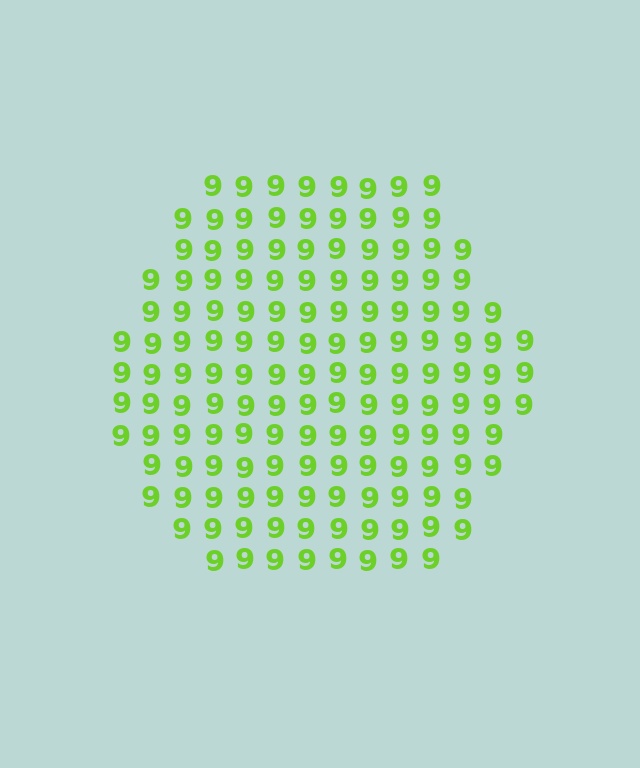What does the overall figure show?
The overall figure shows a hexagon.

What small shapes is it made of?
It is made of small digit 9's.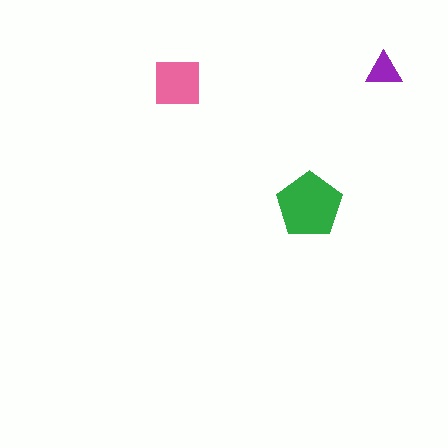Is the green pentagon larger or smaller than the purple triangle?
Larger.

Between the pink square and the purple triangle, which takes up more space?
The pink square.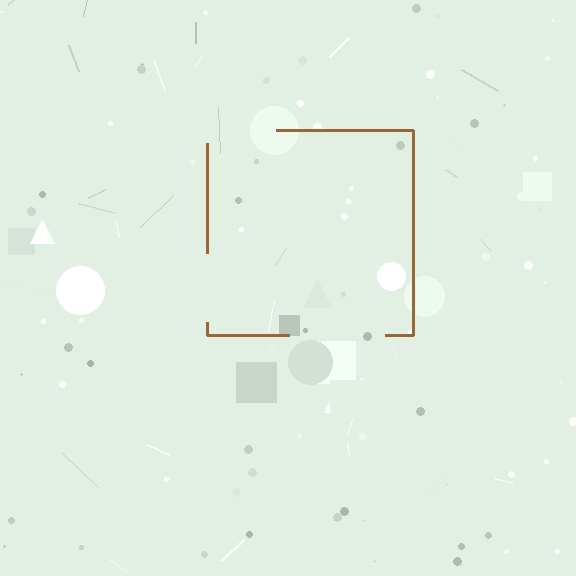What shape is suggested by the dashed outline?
The dashed outline suggests a square.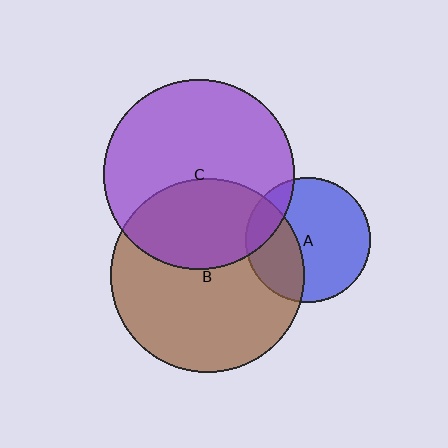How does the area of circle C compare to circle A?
Approximately 2.3 times.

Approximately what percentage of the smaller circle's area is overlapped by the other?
Approximately 35%.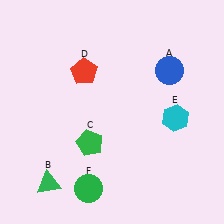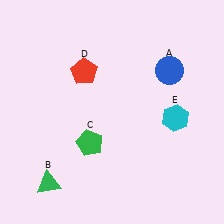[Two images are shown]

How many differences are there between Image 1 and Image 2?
There is 1 difference between the two images.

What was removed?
The green circle (F) was removed in Image 2.